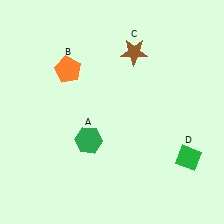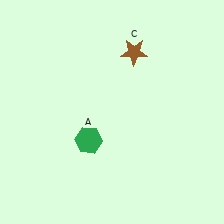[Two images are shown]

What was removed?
The orange pentagon (B), the green diamond (D) were removed in Image 2.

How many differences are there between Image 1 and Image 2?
There are 2 differences between the two images.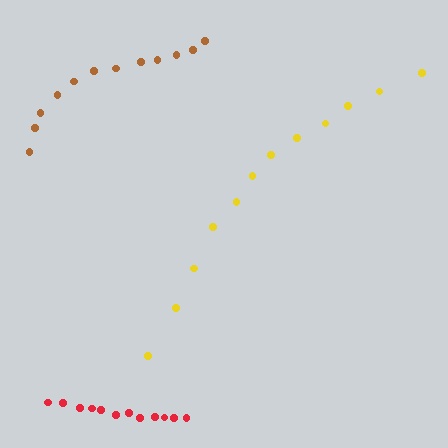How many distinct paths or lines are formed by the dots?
There are 3 distinct paths.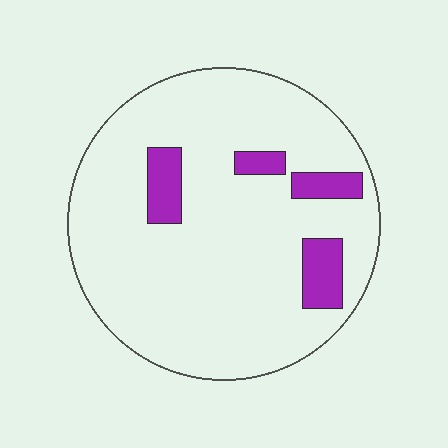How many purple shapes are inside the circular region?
4.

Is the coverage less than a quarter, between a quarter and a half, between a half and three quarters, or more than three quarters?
Less than a quarter.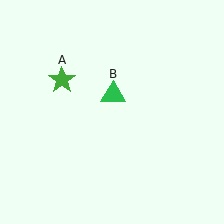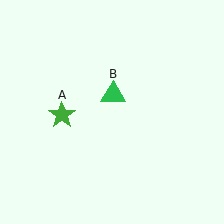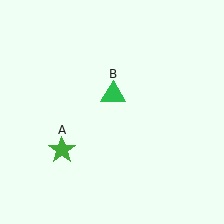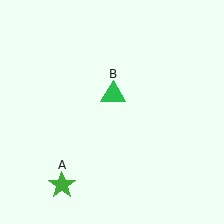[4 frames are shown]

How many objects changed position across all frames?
1 object changed position: green star (object A).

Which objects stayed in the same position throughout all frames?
Green triangle (object B) remained stationary.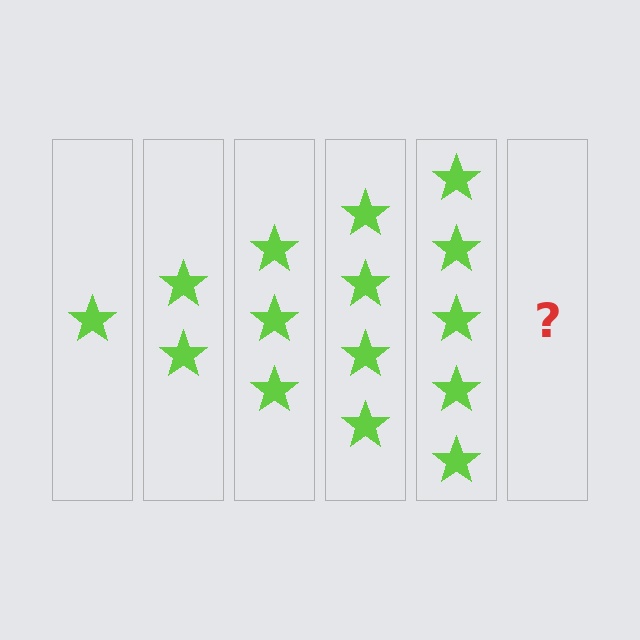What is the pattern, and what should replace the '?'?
The pattern is that each step adds one more star. The '?' should be 6 stars.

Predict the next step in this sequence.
The next step is 6 stars.